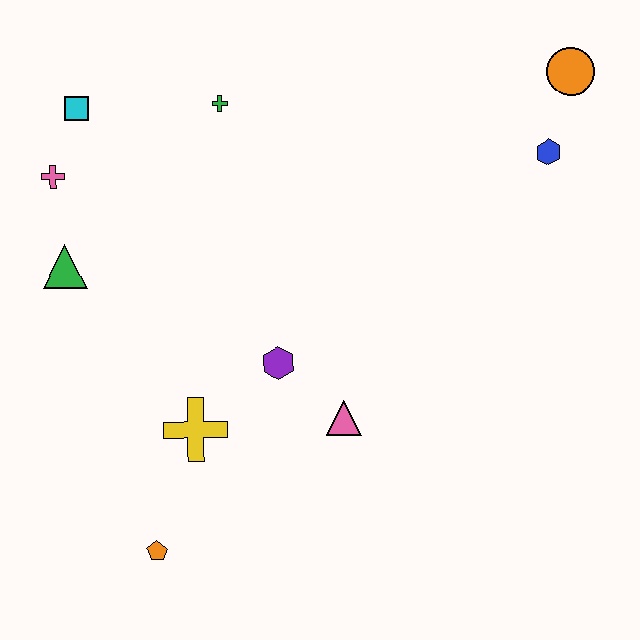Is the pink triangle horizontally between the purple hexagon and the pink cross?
No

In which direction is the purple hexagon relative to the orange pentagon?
The purple hexagon is above the orange pentagon.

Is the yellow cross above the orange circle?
No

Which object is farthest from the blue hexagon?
The orange pentagon is farthest from the blue hexagon.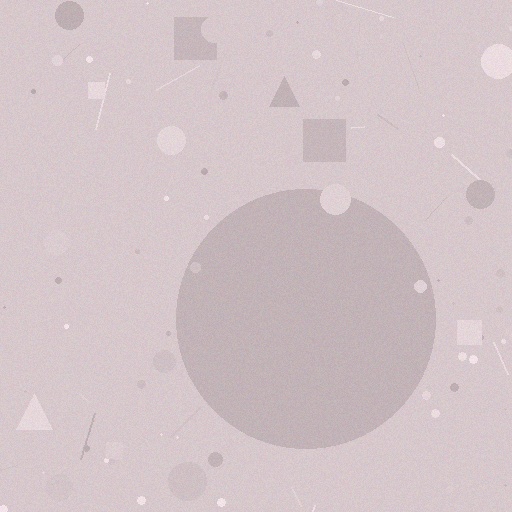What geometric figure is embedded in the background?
A circle is embedded in the background.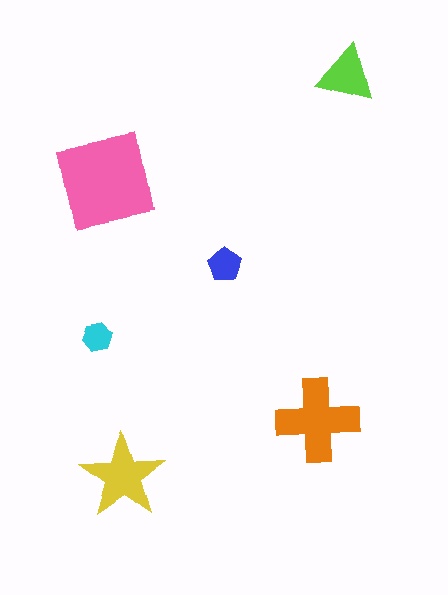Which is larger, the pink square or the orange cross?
The pink square.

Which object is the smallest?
The cyan hexagon.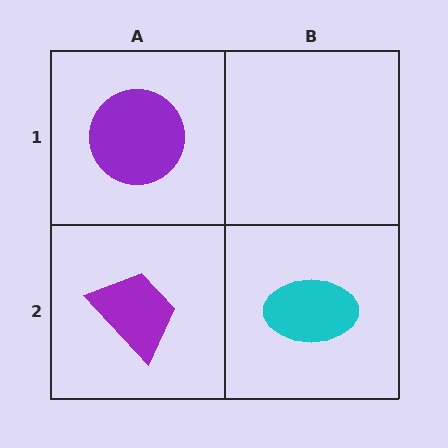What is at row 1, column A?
A purple circle.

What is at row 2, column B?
A cyan ellipse.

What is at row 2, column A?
A purple trapezoid.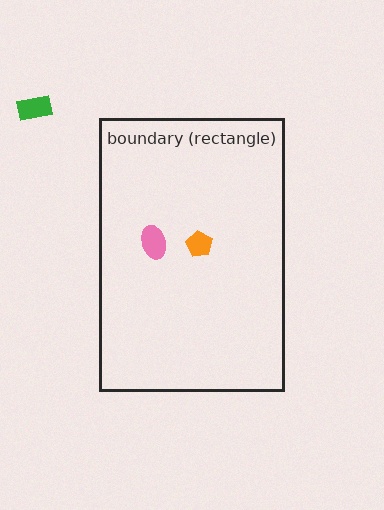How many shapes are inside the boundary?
2 inside, 1 outside.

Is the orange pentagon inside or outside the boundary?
Inside.